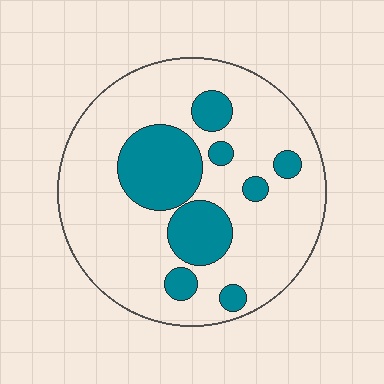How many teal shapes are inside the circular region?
8.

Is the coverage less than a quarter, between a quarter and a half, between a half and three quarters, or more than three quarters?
Less than a quarter.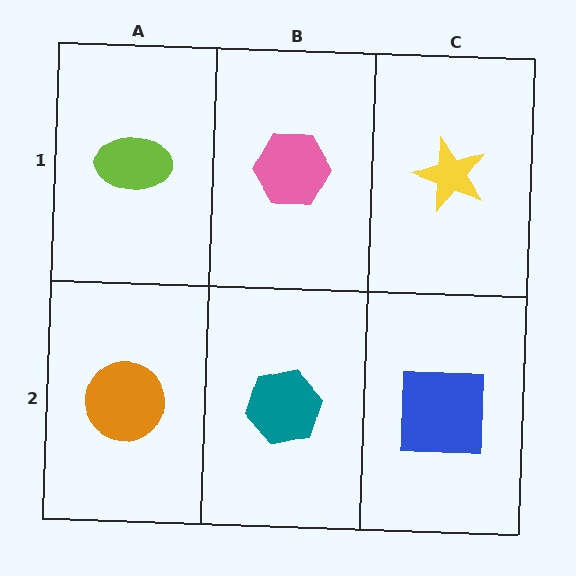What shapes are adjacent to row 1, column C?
A blue square (row 2, column C), a pink hexagon (row 1, column B).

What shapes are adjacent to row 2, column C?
A yellow star (row 1, column C), a teal hexagon (row 2, column B).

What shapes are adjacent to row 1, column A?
An orange circle (row 2, column A), a pink hexagon (row 1, column B).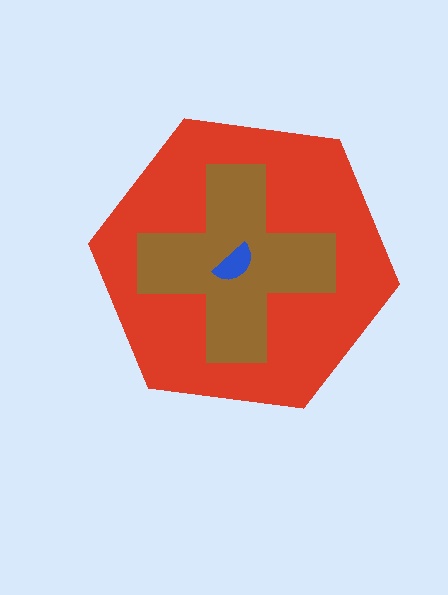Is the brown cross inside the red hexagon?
Yes.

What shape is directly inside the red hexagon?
The brown cross.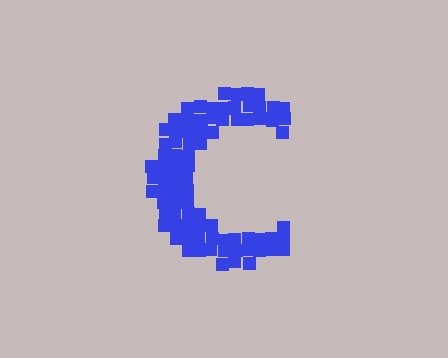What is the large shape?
The large shape is the letter C.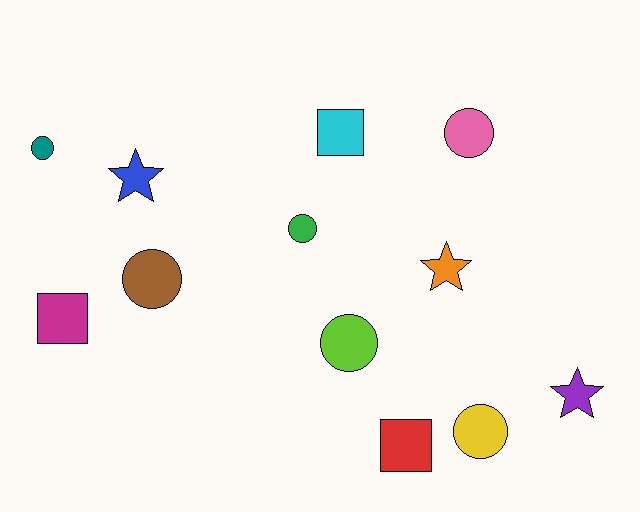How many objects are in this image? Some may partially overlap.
There are 12 objects.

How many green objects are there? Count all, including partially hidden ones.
There is 1 green object.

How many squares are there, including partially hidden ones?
There are 3 squares.